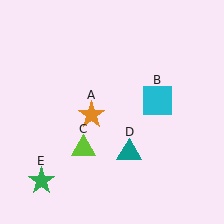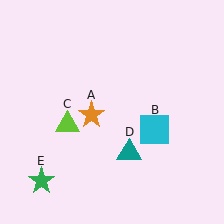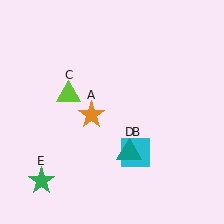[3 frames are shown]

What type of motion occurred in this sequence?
The cyan square (object B), lime triangle (object C) rotated clockwise around the center of the scene.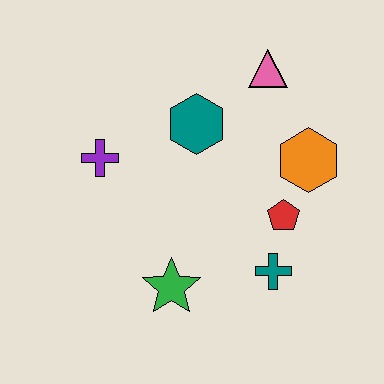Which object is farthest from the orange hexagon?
The purple cross is farthest from the orange hexagon.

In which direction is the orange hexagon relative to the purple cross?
The orange hexagon is to the right of the purple cross.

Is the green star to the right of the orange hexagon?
No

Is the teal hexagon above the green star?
Yes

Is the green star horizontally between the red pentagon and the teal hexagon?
No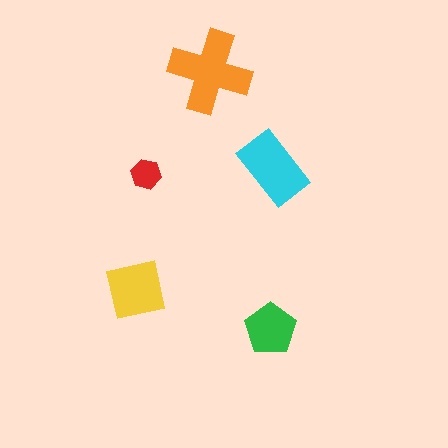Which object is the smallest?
The red hexagon.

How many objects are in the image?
There are 5 objects in the image.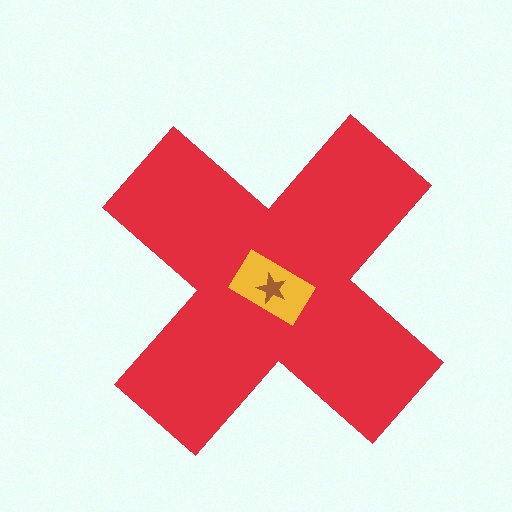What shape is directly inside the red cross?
The yellow rectangle.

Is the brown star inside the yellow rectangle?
Yes.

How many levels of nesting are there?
3.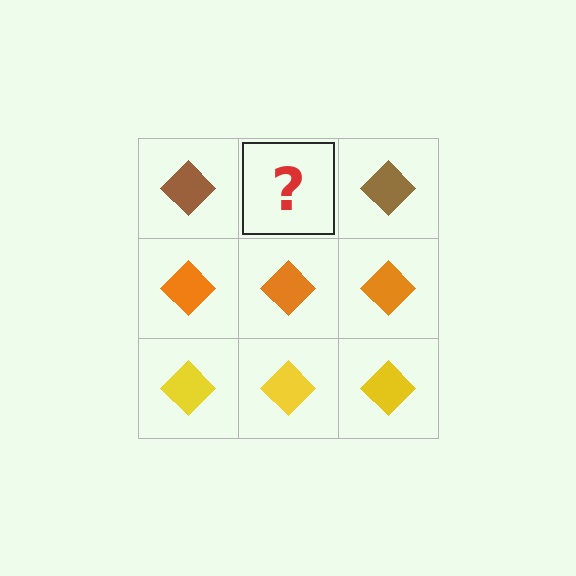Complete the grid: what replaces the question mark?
The question mark should be replaced with a brown diamond.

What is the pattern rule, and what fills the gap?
The rule is that each row has a consistent color. The gap should be filled with a brown diamond.